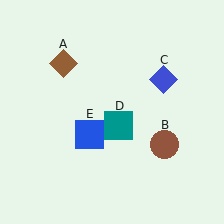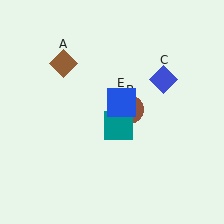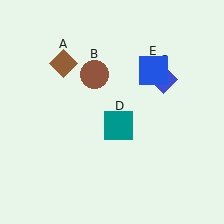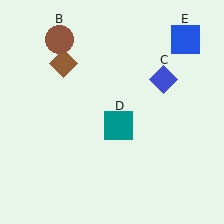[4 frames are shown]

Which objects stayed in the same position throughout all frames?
Brown diamond (object A) and blue diamond (object C) and teal square (object D) remained stationary.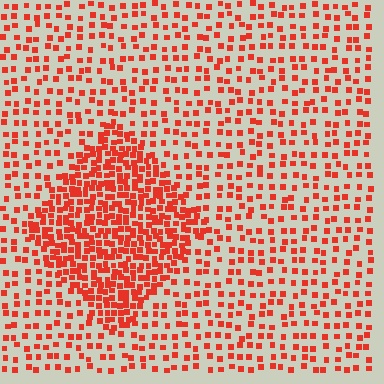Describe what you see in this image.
The image contains small red elements arranged at two different densities. A diamond-shaped region is visible where the elements are more densely packed than the surrounding area.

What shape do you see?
I see a diamond.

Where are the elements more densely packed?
The elements are more densely packed inside the diamond boundary.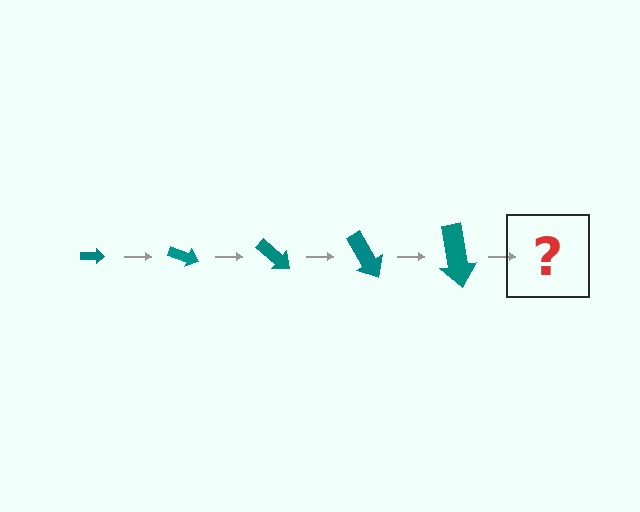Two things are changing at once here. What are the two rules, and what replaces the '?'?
The two rules are that the arrow grows larger each step and it rotates 20 degrees each step. The '?' should be an arrow, larger than the previous one and rotated 100 degrees from the start.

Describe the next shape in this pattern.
It should be an arrow, larger than the previous one and rotated 100 degrees from the start.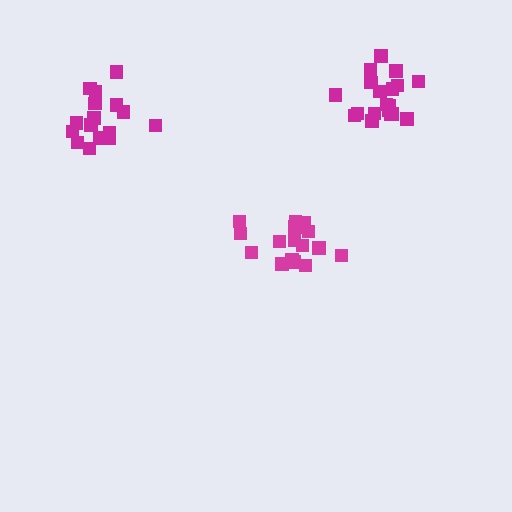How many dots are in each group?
Group 1: 16 dots, Group 2: 17 dots, Group 3: 19 dots (52 total).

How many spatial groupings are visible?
There are 3 spatial groupings.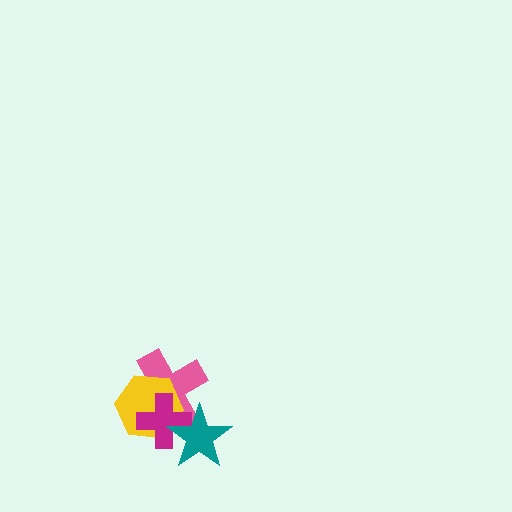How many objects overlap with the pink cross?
3 objects overlap with the pink cross.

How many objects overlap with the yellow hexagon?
3 objects overlap with the yellow hexagon.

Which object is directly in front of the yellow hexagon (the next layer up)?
The magenta cross is directly in front of the yellow hexagon.